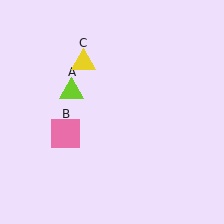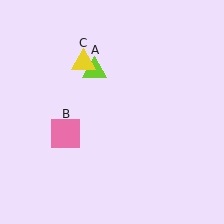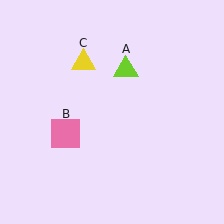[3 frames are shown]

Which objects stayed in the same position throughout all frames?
Pink square (object B) and yellow triangle (object C) remained stationary.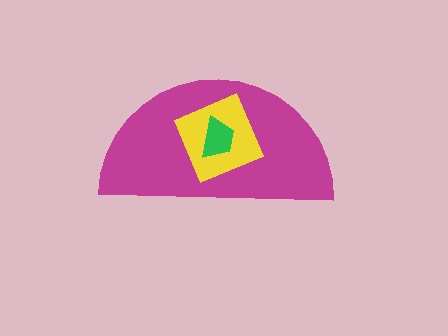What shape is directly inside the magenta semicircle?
The yellow diamond.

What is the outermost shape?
The magenta semicircle.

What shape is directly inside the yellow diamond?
The green trapezoid.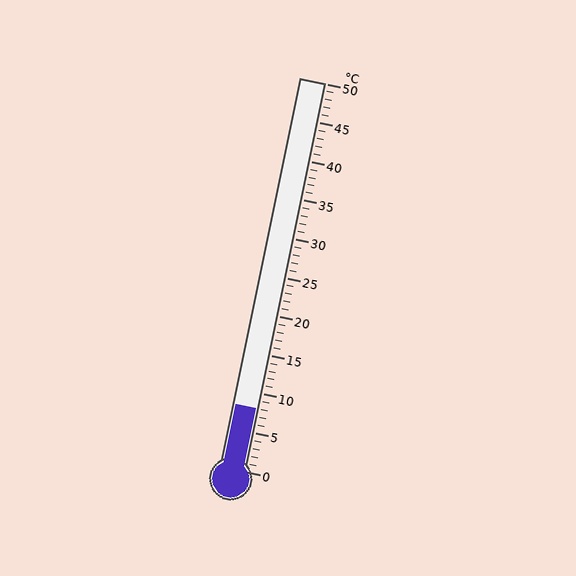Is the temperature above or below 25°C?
The temperature is below 25°C.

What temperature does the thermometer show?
The thermometer shows approximately 8°C.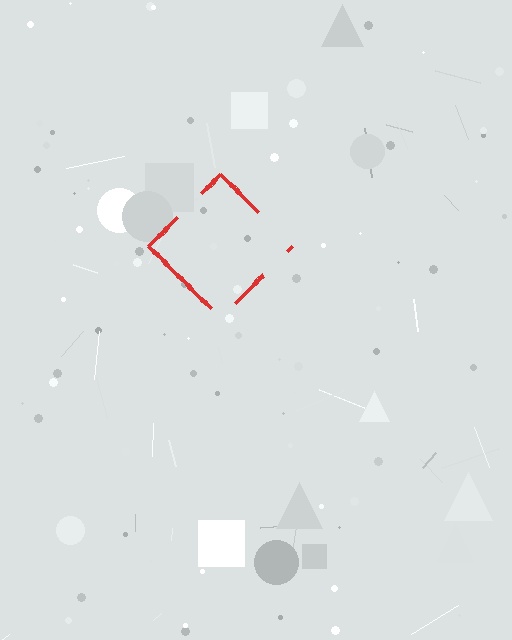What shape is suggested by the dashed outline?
The dashed outline suggests a diamond.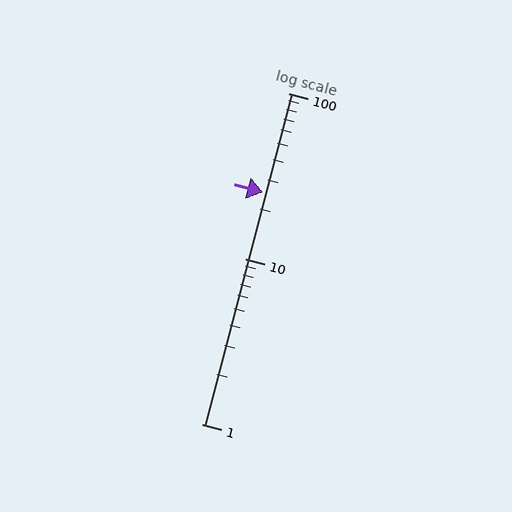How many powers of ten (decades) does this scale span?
The scale spans 2 decades, from 1 to 100.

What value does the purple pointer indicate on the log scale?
The pointer indicates approximately 25.